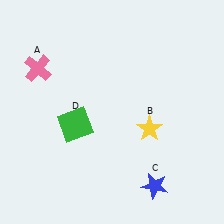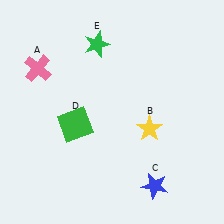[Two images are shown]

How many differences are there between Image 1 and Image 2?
There is 1 difference between the two images.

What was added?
A green star (E) was added in Image 2.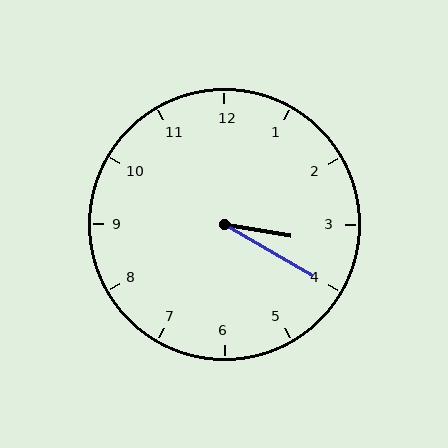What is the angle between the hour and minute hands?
Approximately 20 degrees.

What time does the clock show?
3:20.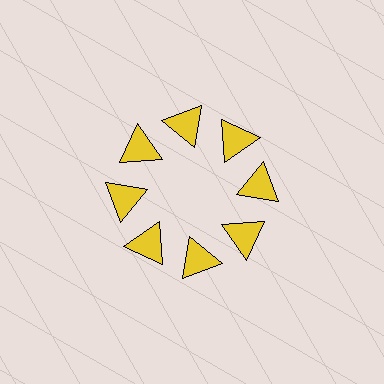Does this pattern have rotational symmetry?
Yes, this pattern has 8-fold rotational symmetry. It looks the same after rotating 45 degrees around the center.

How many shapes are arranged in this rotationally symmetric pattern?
There are 8 shapes, arranged in 8 groups of 1.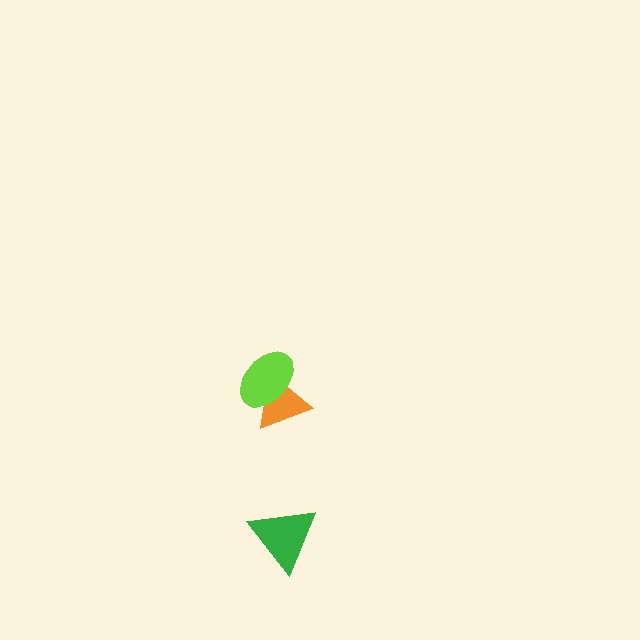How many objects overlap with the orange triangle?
1 object overlaps with the orange triangle.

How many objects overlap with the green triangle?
0 objects overlap with the green triangle.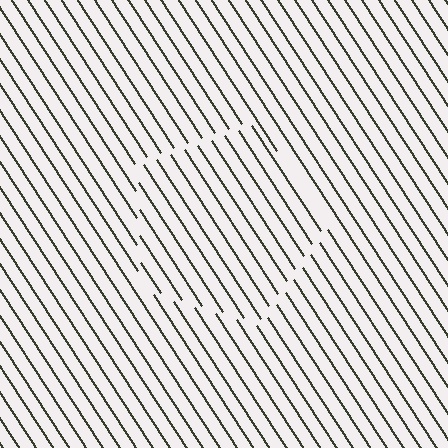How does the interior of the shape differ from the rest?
The interior of the shape contains the same grating, shifted by half a period — the contour is defined by the phase discontinuity where line-ends from the inner and outer gratings abut.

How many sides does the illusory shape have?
5 sides — the line-ends trace a pentagon.